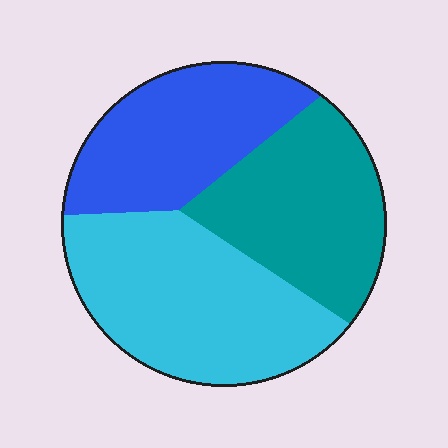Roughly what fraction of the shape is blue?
Blue covers 29% of the shape.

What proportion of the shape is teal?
Teal takes up between a quarter and a half of the shape.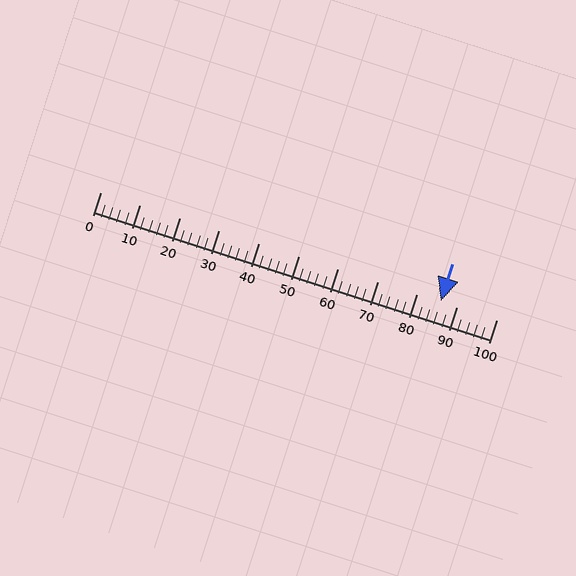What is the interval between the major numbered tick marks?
The major tick marks are spaced 10 units apart.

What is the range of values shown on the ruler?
The ruler shows values from 0 to 100.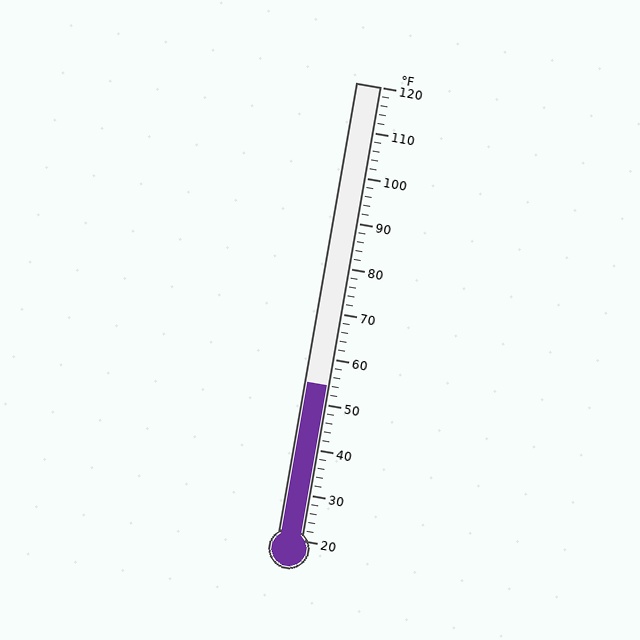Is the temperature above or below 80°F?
The temperature is below 80°F.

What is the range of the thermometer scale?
The thermometer scale ranges from 20°F to 120°F.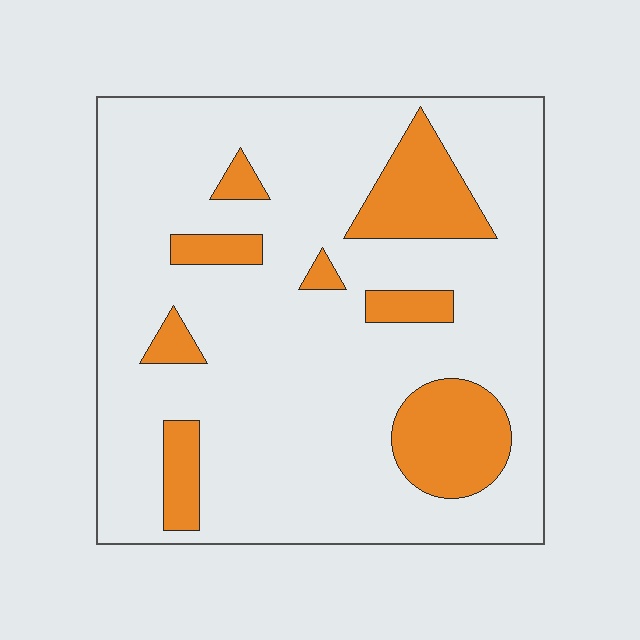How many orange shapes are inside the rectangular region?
8.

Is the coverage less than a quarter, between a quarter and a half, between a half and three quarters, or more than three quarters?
Less than a quarter.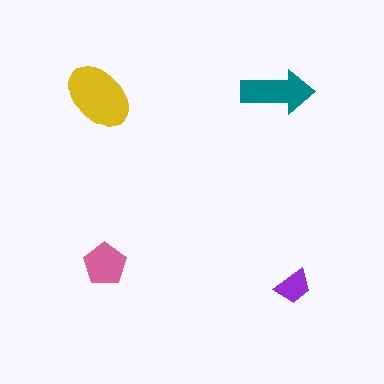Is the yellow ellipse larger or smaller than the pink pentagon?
Larger.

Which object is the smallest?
The purple trapezoid.